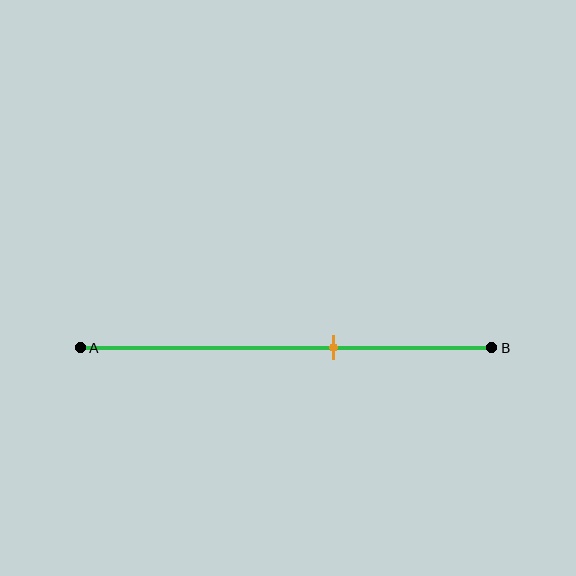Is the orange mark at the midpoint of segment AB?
No, the mark is at about 60% from A, not at the 50% midpoint.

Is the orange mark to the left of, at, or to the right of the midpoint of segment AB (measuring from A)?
The orange mark is to the right of the midpoint of segment AB.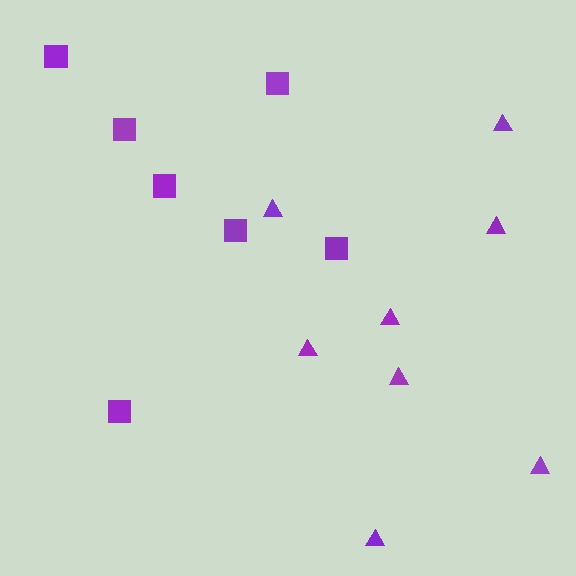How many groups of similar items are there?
There are 2 groups: one group of squares (7) and one group of triangles (8).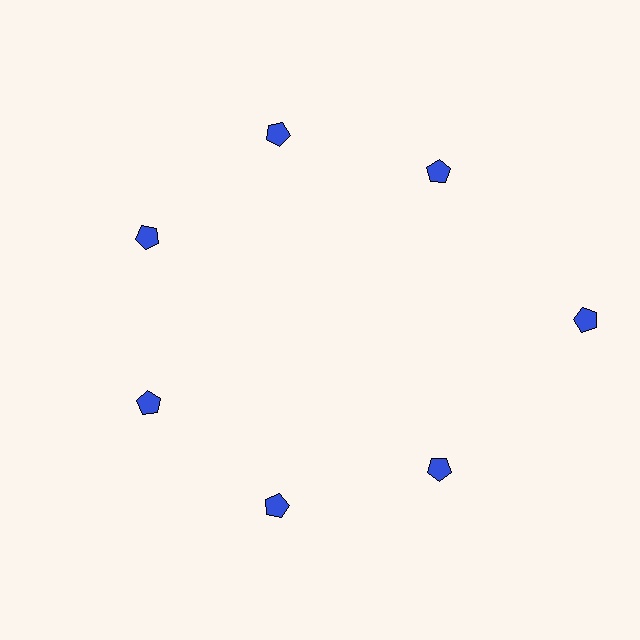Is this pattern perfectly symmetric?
No. The 7 blue pentagons are arranged in a ring, but one element near the 3 o'clock position is pushed outward from the center, breaking the 7-fold rotational symmetry.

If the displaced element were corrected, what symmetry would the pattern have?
It would have 7-fold rotational symmetry — the pattern would map onto itself every 51 degrees.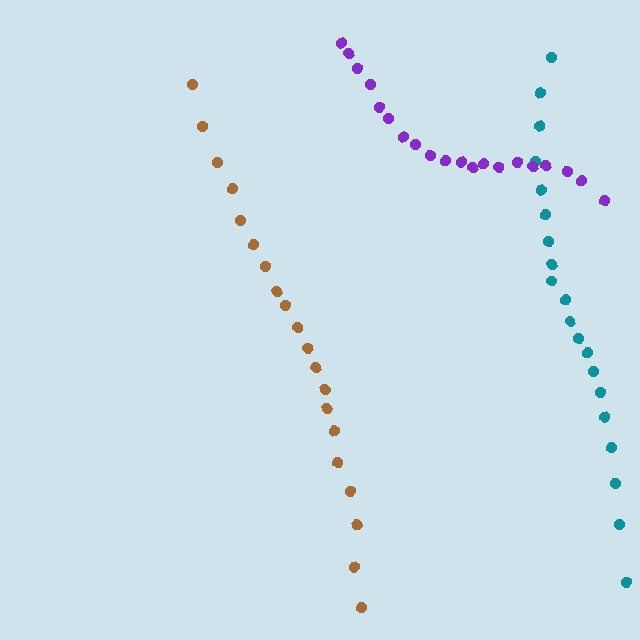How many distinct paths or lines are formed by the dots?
There are 3 distinct paths.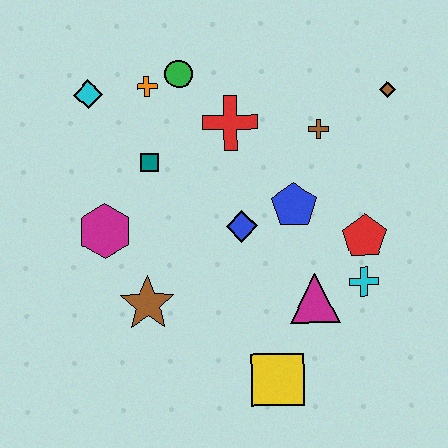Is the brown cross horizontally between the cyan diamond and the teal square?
No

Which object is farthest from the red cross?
The yellow square is farthest from the red cross.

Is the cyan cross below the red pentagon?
Yes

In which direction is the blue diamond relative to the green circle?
The blue diamond is below the green circle.